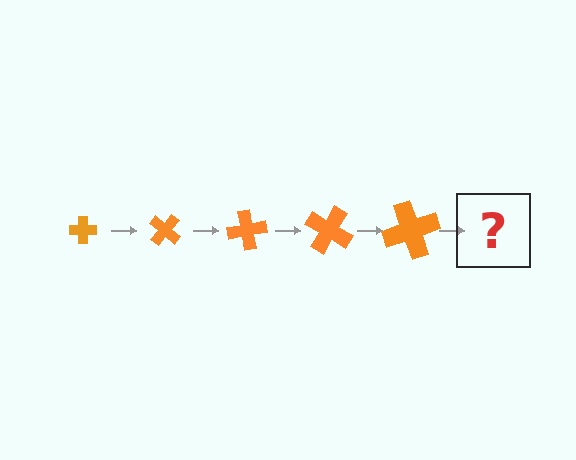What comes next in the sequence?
The next element should be a cross, larger than the previous one and rotated 200 degrees from the start.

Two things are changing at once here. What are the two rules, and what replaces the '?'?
The two rules are that the cross grows larger each step and it rotates 40 degrees each step. The '?' should be a cross, larger than the previous one and rotated 200 degrees from the start.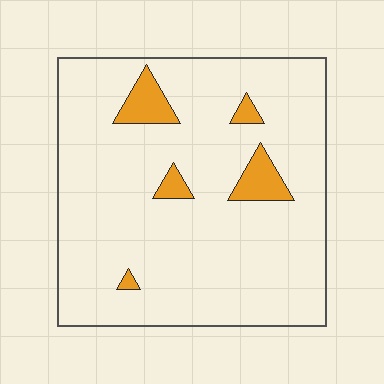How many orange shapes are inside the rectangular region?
5.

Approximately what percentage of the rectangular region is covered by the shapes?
Approximately 10%.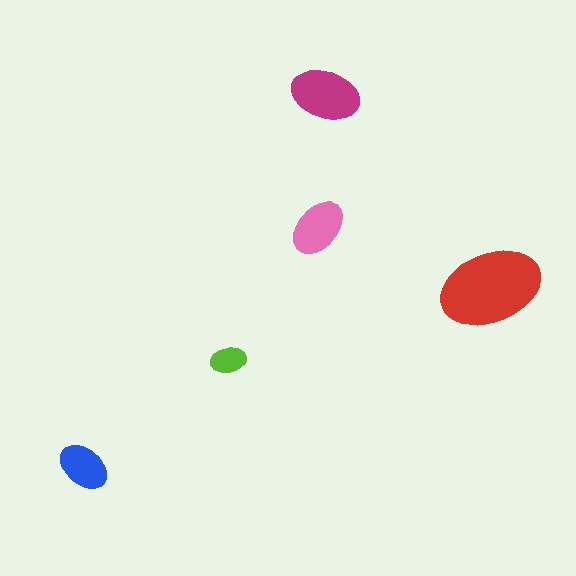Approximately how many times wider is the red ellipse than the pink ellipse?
About 1.5 times wider.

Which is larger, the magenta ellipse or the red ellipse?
The red one.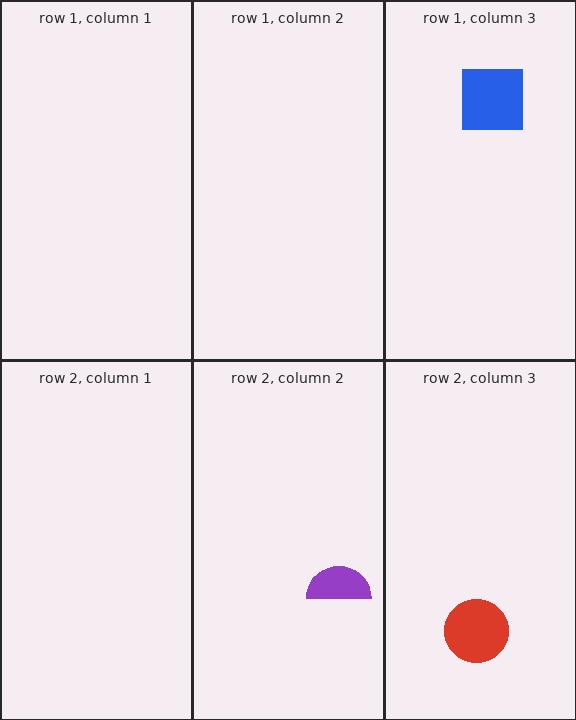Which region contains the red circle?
The row 2, column 3 region.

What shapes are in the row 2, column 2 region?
The purple semicircle.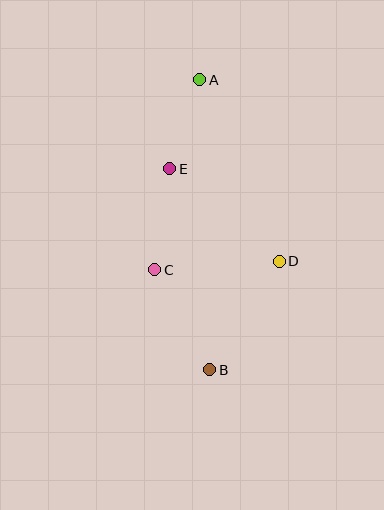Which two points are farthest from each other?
Points A and B are farthest from each other.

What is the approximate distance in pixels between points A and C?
The distance between A and C is approximately 195 pixels.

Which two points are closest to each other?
Points A and E are closest to each other.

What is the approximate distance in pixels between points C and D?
The distance between C and D is approximately 125 pixels.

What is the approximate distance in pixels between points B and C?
The distance between B and C is approximately 114 pixels.